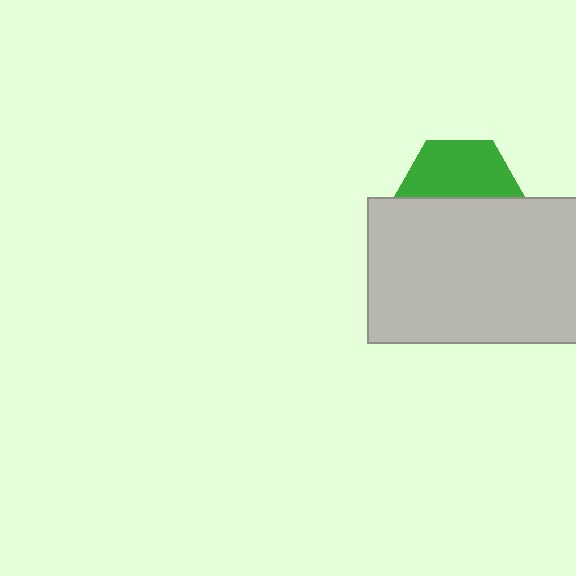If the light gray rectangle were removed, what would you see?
You would see the complete green hexagon.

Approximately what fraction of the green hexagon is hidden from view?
Roughly 50% of the green hexagon is hidden behind the light gray rectangle.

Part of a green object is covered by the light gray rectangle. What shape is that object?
It is a hexagon.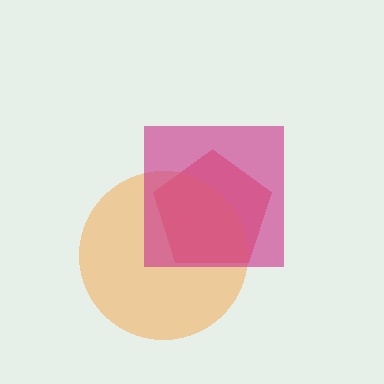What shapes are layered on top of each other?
The layered shapes are: a red pentagon, an orange circle, a magenta square.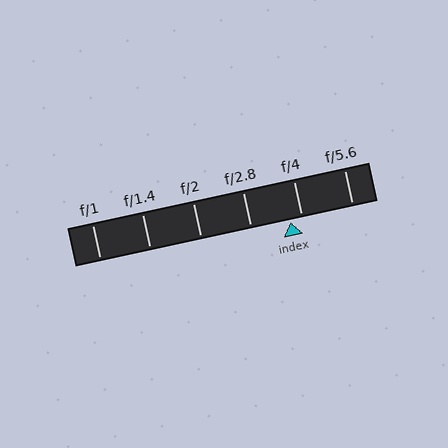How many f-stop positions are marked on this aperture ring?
There are 6 f-stop positions marked.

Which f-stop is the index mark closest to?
The index mark is closest to f/4.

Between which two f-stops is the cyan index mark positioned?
The index mark is between f/2.8 and f/4.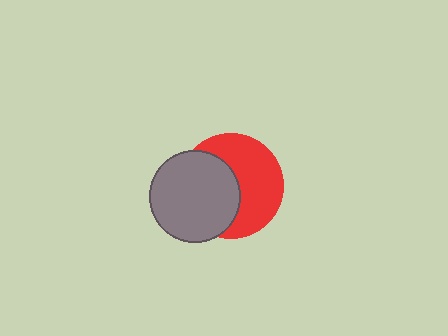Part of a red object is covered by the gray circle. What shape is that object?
It is a circle.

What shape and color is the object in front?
The object in front is a gray circle.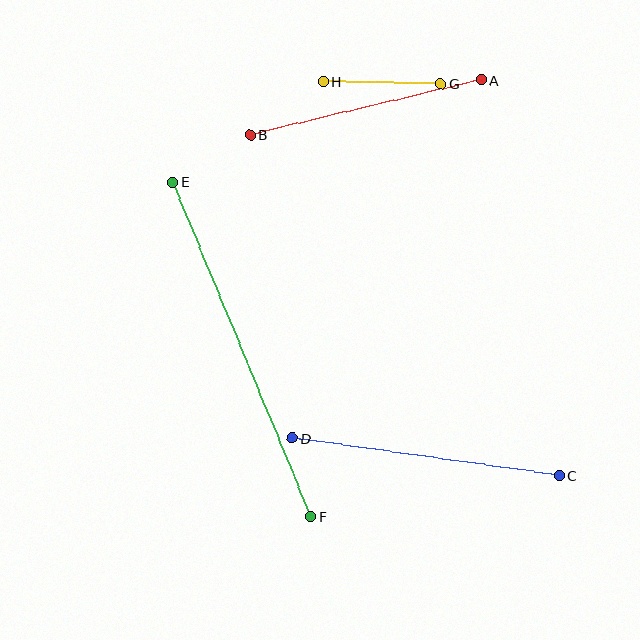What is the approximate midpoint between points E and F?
The midpoint is at approximately (242, 349) pixels.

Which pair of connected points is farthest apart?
Points E and F are farthest apart.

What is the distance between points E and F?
The distance is approximately 362 pixels.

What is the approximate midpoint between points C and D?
The midpoint is at approximately (426, 457) pixels.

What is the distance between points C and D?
The distance is approximately 269 pixels.